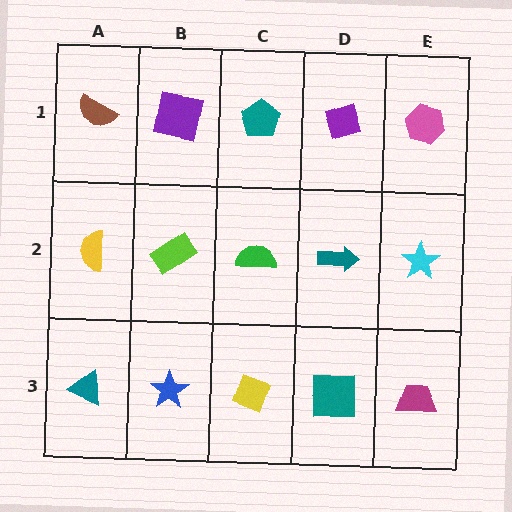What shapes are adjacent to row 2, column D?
A purple diamond (row 1, column D), a teal square (row 3, column D), a green semicircle (row 2, column C), a cyan star (row 2, column E).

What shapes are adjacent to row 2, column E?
A pink hexagon (row 1, column E), a magenta trapezoid (row 3, column E), a teal arrow (row 2, column D).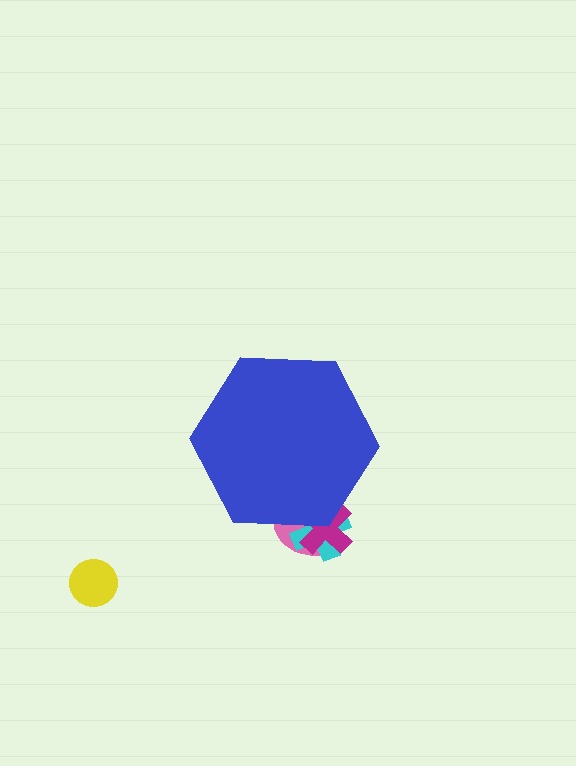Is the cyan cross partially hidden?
Yes, the cyan cross is partially hidden behind the blue hexagon.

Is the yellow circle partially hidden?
No, the yellow circle is fully visible.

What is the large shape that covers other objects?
A blue hexagon.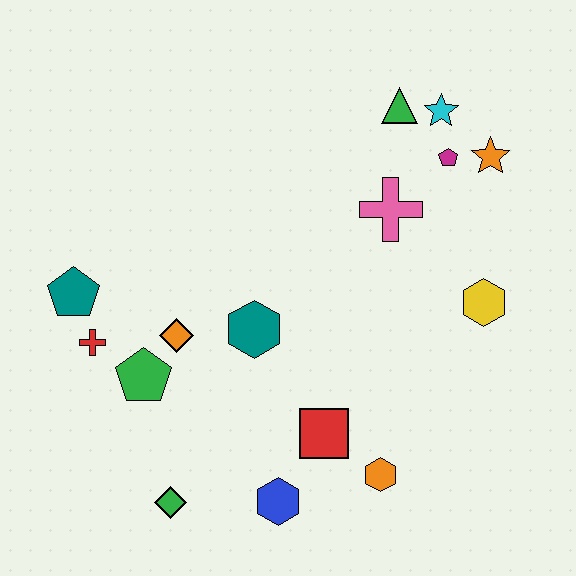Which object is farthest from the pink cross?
The green diamond is farthest from the pink cross.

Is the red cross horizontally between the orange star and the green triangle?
No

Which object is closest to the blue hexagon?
The red square is closest to the blue hexagon.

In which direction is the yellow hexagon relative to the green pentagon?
The yellow hexagon is to the right of the green pentagon.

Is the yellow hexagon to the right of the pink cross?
Yes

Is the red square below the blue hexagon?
No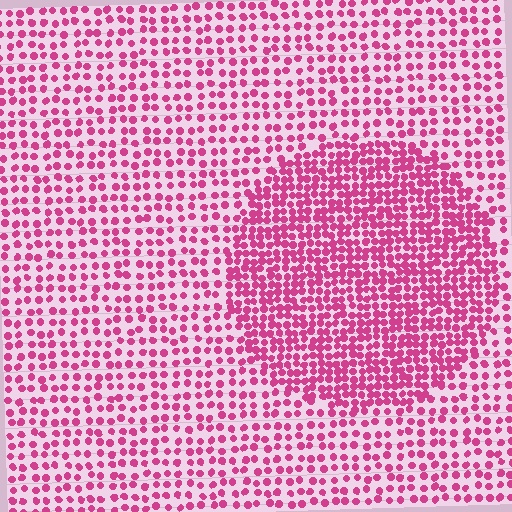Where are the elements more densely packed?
The elements are more densely packed inside the circle boundary.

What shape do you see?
I see a circle.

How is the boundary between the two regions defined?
The boundary is defined by a change in element density (approximately 1.9x ratio). All elements are the same color, size, and shape.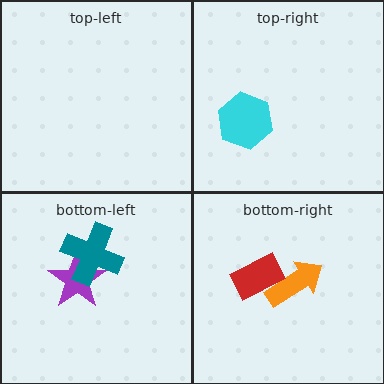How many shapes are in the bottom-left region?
2.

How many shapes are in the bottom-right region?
2.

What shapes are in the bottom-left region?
The purple star, the teal cross.